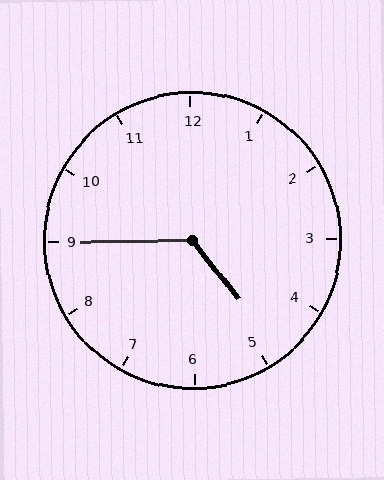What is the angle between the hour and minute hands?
Approximately 128 degrees.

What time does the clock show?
4:45.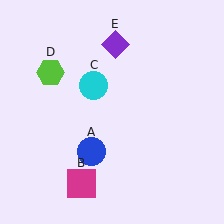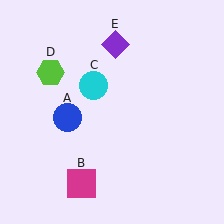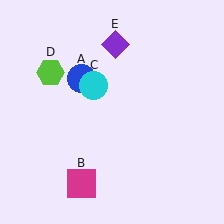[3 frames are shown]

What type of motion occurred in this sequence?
The blue circle (object A) rotated clockwise around the center of the scene.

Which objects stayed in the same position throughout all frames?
Magenta square (object B) and cyan circle (object C) and lime hexagon (object D) and purple diamond (object E) remained stationary.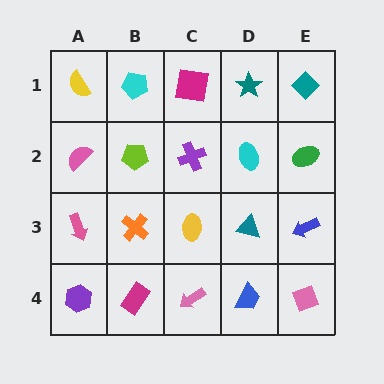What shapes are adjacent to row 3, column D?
A cyan ellipse (row 2, column D), a blue trapezoid (row 4, column D), a yellow ellipse (row 3, column C), a blue arrow (row 3, column E).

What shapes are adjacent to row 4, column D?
A teal triangle (row 3, column D), a pink arrow (row 4, column C), a pink diamond (row 4, column E).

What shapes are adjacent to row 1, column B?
A lime pentagon (row 2, column B), a yellow semicircle (row 1, column A), a magenta square (row 1, column C).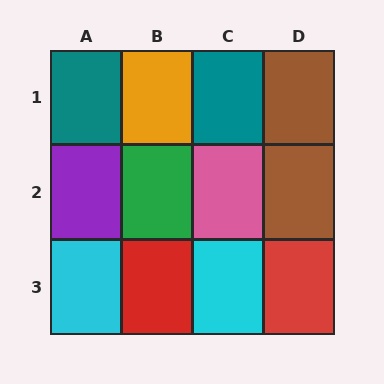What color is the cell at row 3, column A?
Cyan.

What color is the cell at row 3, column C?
Cyan.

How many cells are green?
1 cell is green.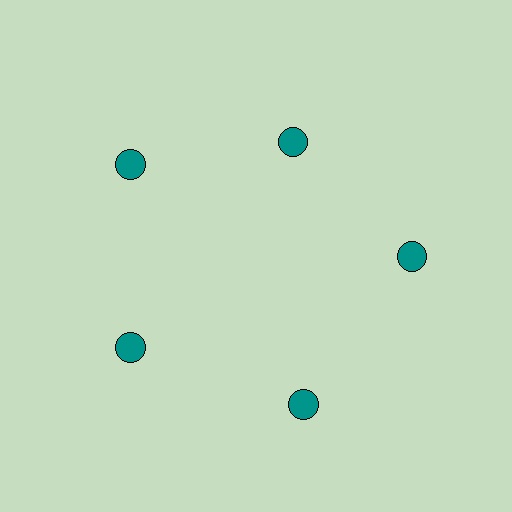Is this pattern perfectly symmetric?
No. The 5 teal circles are arranged in a ring, but one element near the 1 o'clock position is pulled inward toward the center, breaking the 5-fold rotational symmetry.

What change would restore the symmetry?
The symmetry would be restored by moving it outward, back onto the ring so that all 5 circles sit at equal angles and equal distance from the center.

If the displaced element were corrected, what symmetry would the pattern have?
It would have 5-fold rotational symmetry — the pattern would map onto itself every 72 degrees.